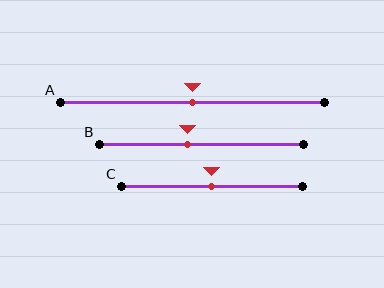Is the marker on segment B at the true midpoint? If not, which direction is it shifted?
No, the marker on segment B is shifted to the left by about 7% of the segment length.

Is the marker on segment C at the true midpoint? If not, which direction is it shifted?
Yes, the marker on segment C is at the true midpoint.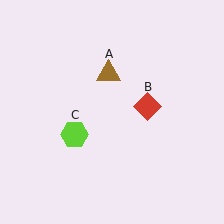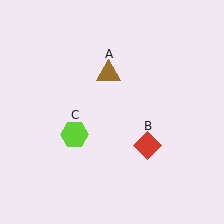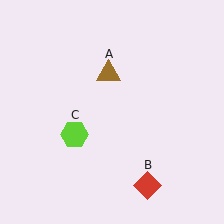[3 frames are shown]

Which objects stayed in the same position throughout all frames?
Brown triangle (object A) and lime hexagon (object C) remained stationary.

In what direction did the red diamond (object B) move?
The red diamond (object B) moved down.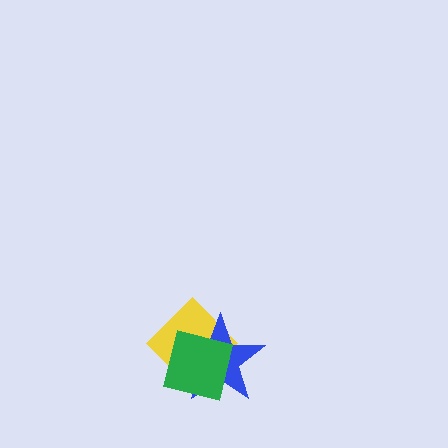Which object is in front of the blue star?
The green square is in front of the blue star.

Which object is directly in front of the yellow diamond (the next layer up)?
The blue star is directly in front of the yellow diamond.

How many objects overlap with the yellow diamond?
2 objects overlap with the yellow diamond.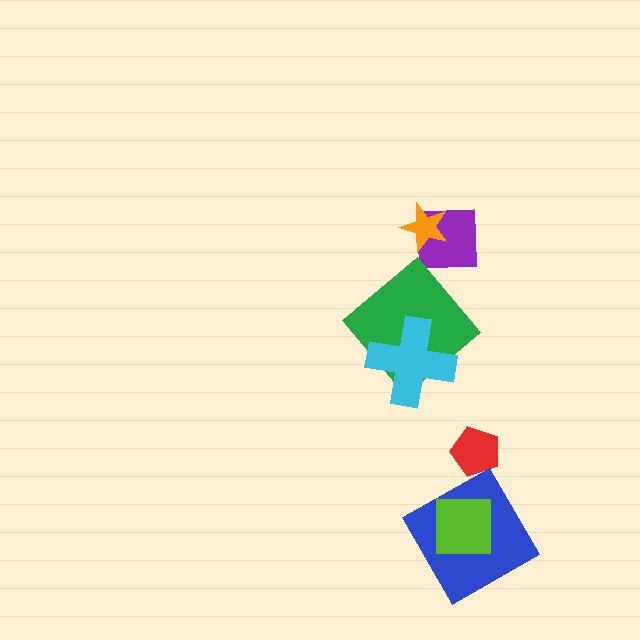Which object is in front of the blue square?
The lime square is in front of the blue square.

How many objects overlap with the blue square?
1 object overlaps with the blue square.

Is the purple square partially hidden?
Yes, it is partially covered by another shape.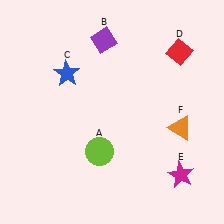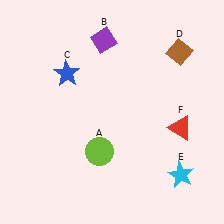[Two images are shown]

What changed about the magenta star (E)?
In Image 1, E is magenta. In Image 2, it changed to cyan.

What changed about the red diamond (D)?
In Image 1, D is red. In Image 2, it changed to brown.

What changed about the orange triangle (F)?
In Image 1, F is orange. In Image 2, it changed to red.